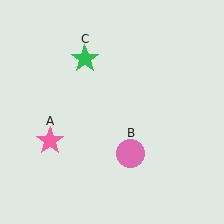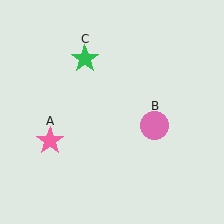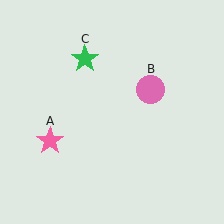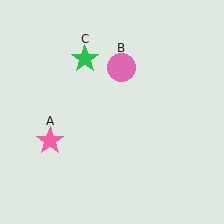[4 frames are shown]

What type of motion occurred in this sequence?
The pink circle (object B) rotated counterclockwise around the center of the scene.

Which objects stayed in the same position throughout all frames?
Pink star (object A) and green star (object C) remained stationary.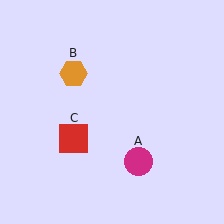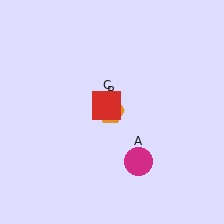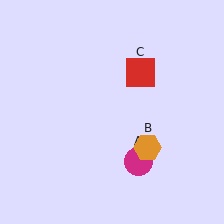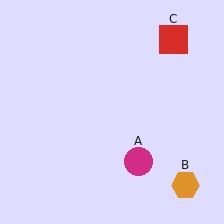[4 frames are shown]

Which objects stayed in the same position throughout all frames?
Magenta circle (object A) remained stationary.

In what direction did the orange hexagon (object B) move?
The orange hexagon (object B) moved down and to the right.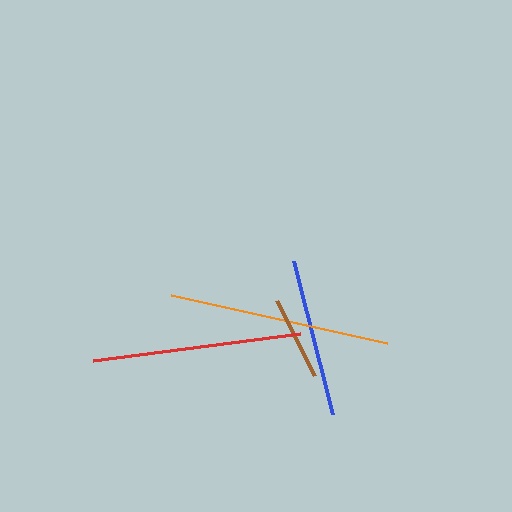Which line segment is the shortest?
The brown line is the shortest at approximately 84 pixels.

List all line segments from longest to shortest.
From longest to shortest: orange, red, blue, brown.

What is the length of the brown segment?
The brown segment is approximately 84 pixels long.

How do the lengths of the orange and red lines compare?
The orange and red lines are approximately the same length.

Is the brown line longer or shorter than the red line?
The red line is longer than the brown line.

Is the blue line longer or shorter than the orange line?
The orange line is longer than the blue line.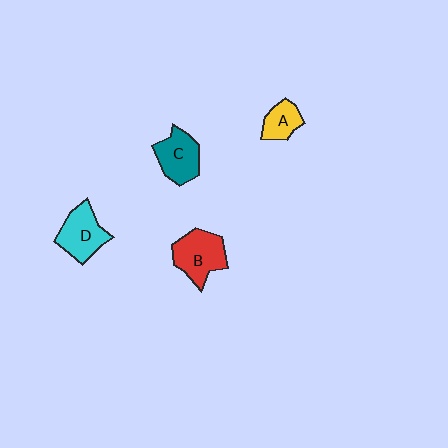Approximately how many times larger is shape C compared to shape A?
Approximately 1.5 times.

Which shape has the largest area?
Shape B (red).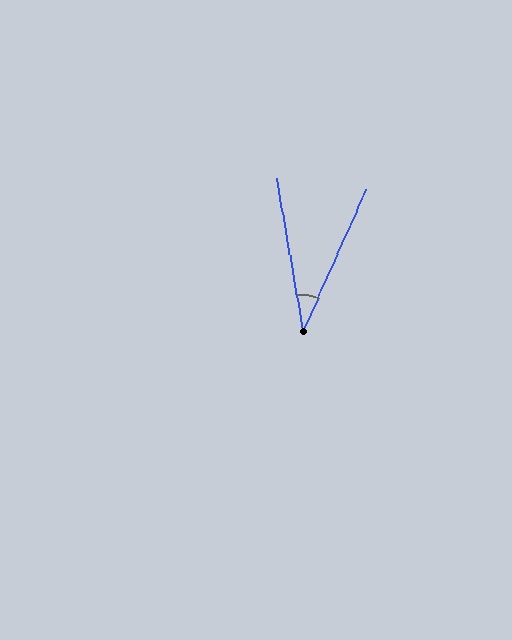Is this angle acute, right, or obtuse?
It is acute.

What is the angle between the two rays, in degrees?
Approximately 34 degrees.